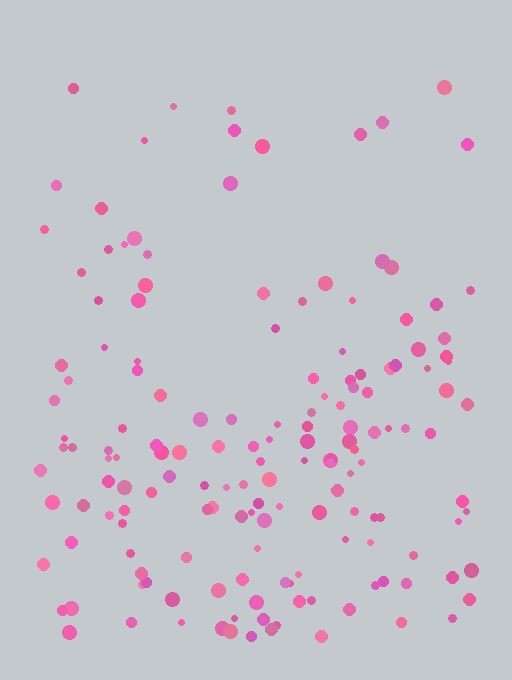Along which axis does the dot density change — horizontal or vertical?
Vertical.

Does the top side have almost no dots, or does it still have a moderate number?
Still a moderate number, just noticeably fewer than the bottom.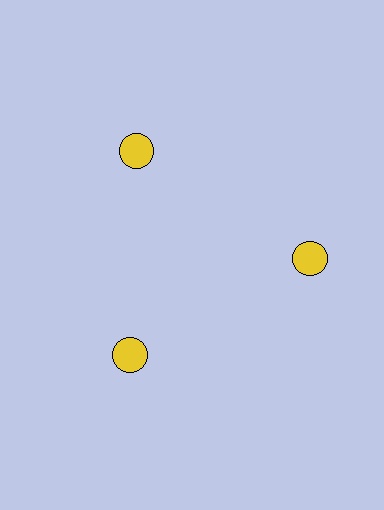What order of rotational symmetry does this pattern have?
This pattern has 3-fold rotational symmetry.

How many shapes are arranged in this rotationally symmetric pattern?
There are 3 shapes, arranged in 3 groups of 1.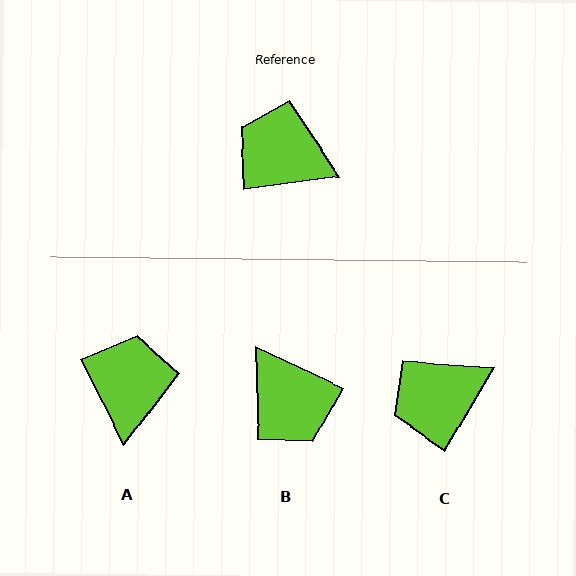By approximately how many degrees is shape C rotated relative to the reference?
Approximately 52 degrees counter-clockwise.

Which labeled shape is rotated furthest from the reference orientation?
B, about 148 degrees away.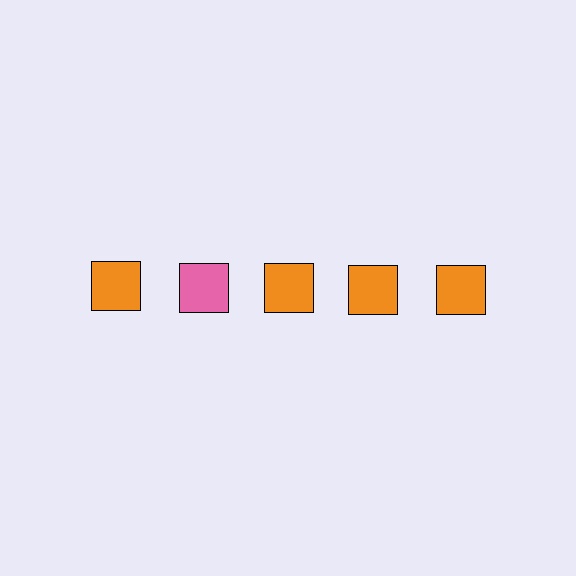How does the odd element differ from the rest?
It has a different color: pink instead of orange.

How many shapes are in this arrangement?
There are 5 shapes arranged in a grid pattern.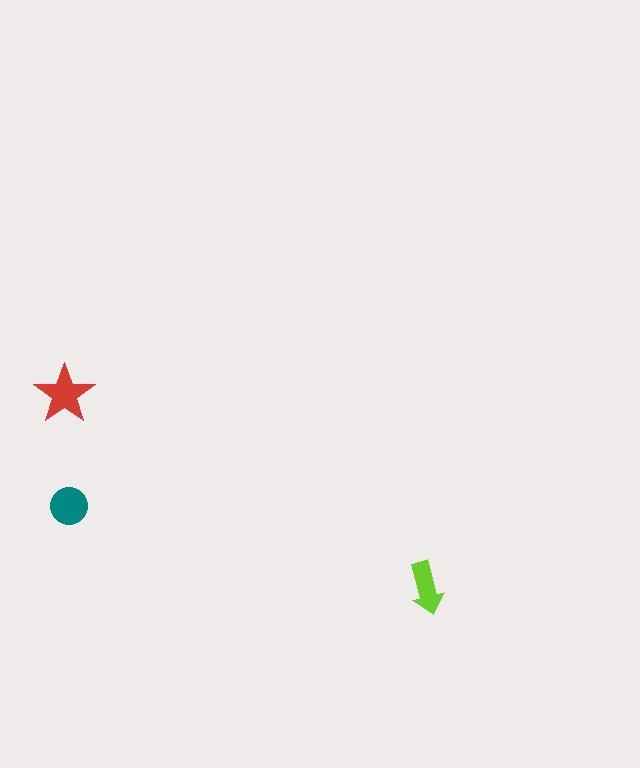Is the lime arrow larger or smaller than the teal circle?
Smaller.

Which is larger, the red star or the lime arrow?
The red star.